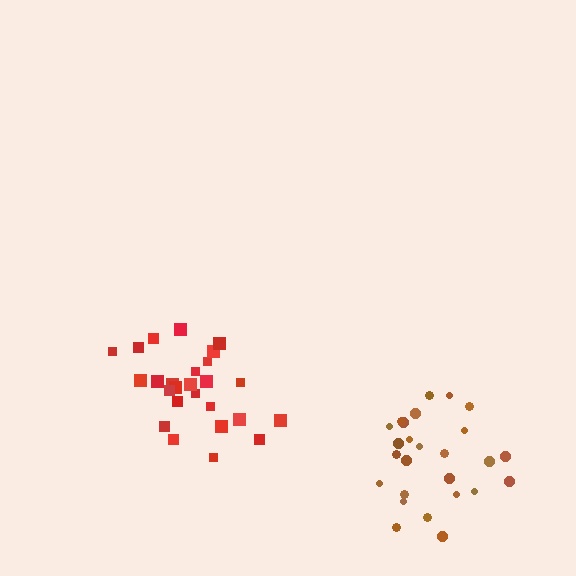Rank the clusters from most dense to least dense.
brown, red.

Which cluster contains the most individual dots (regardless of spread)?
Red (26).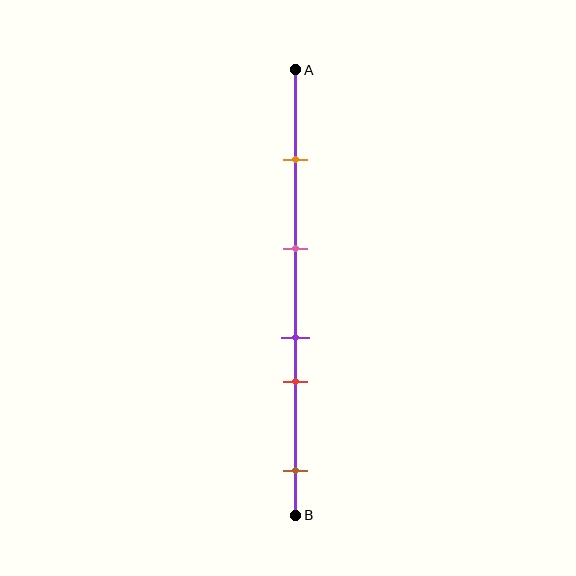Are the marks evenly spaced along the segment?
No, the marks are not evenly spaced.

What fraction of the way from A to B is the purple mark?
The purple mark is approximately 60% (0.6) of the way from A to B.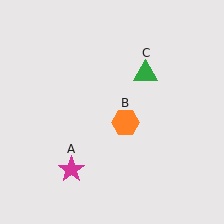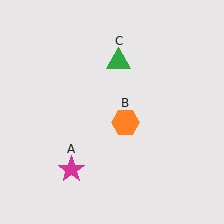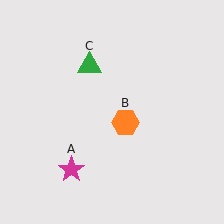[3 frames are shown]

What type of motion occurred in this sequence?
The green triangle (object C) rotated counterclockwise around the center of the scene.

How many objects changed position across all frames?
1 object changed position: green triangle (object C).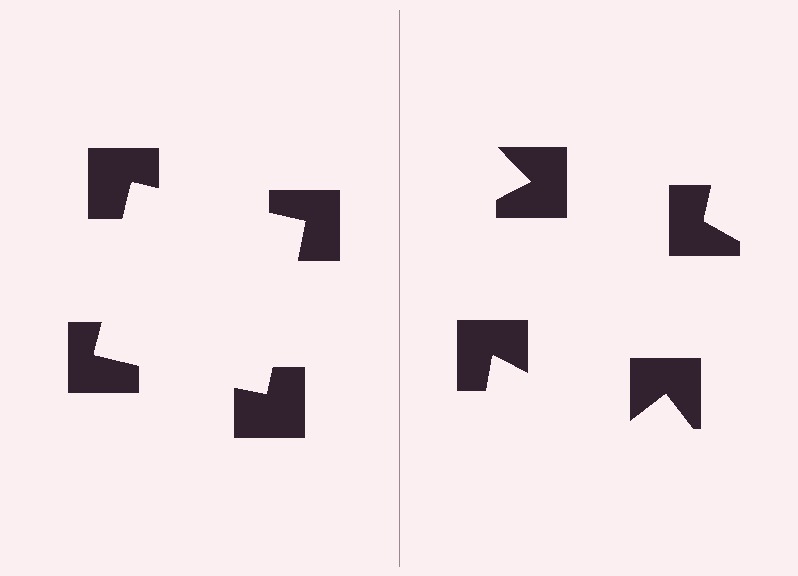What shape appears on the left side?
An illusory square.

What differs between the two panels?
The notched squares are positioned identically on both sides; only the wedge orientations differ. On the left they align to a square; on the right they are misaligned.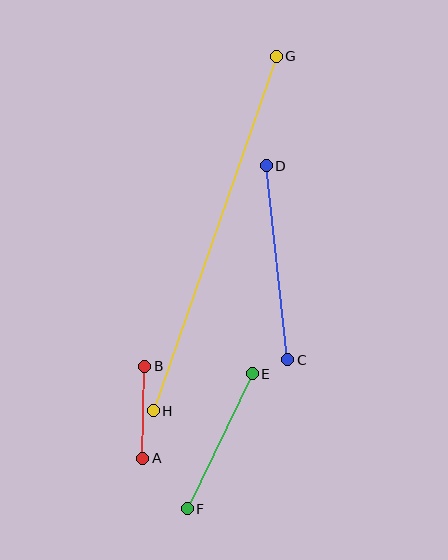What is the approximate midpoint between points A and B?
The midpoint is at approximately (144, 412) pixels.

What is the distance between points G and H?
The distance is approximately 376 pixels.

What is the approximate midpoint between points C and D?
The midpoint is at approximately (277, 263) pixels.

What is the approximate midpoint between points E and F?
The midpoint is at approximately (220, 441) pixels.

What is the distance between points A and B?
The distance is approximately 92 pixels.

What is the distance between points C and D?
The distance is approximately 195 pixels.